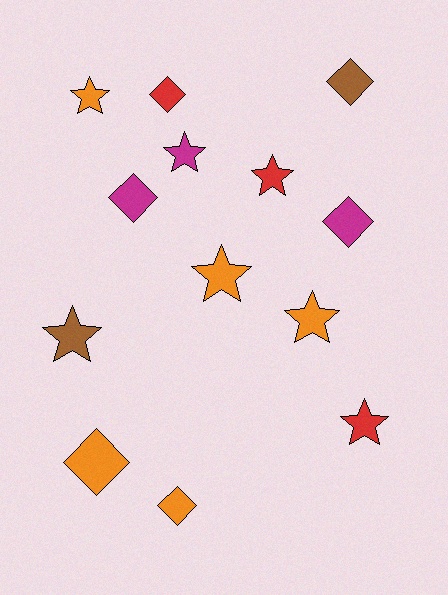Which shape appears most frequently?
Star, with 7 objects.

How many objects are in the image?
There are 13 objects.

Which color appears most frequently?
Orange, with 5 objects.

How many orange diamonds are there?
There are 2 orange diamonds.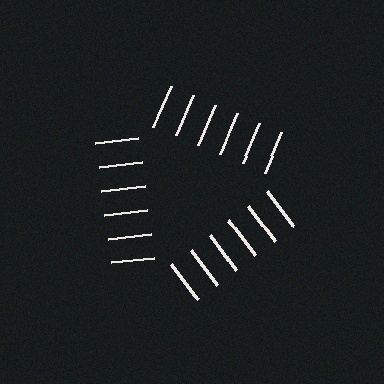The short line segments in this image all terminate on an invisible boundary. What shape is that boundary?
An illusory triangle — the line segments terminate on its edges but no continuous stroke is drawn.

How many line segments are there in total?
18 — 6 along each of the 3 edges.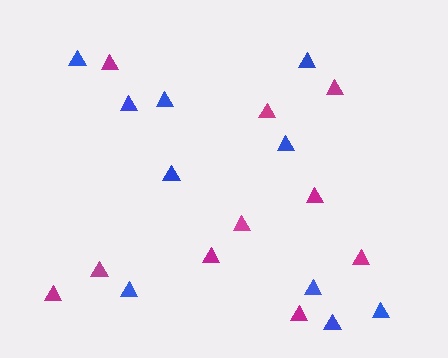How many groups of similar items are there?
There are 2 groups: one group of magenta triangles (10) and one group of blue triangles (10).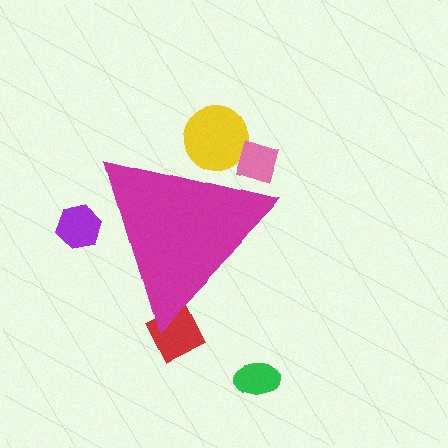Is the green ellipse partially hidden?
No, the green ellipse is fully visible.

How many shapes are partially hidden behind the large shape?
4 shapes are partially hidden.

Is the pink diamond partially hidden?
Yes, the pink diamond is partially hidden behind the magenta triangle.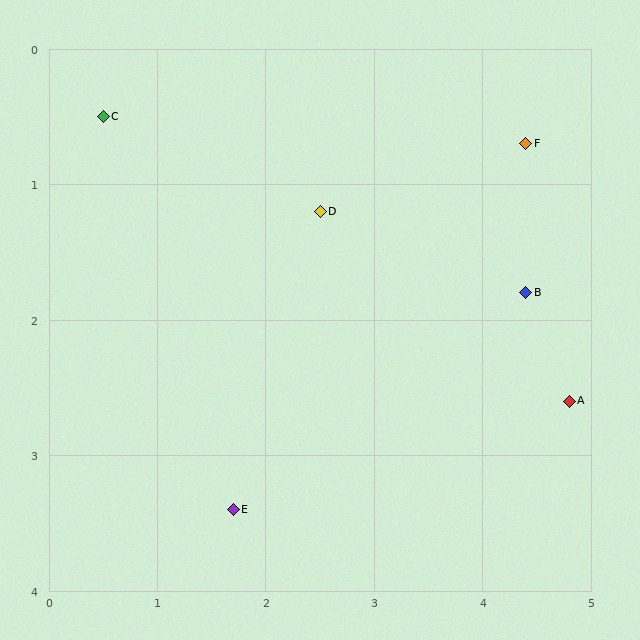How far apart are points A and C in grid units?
Points A and C are about 4.8 grid units apart.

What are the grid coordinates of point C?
Point C is at approximately (0.5, 0.5).